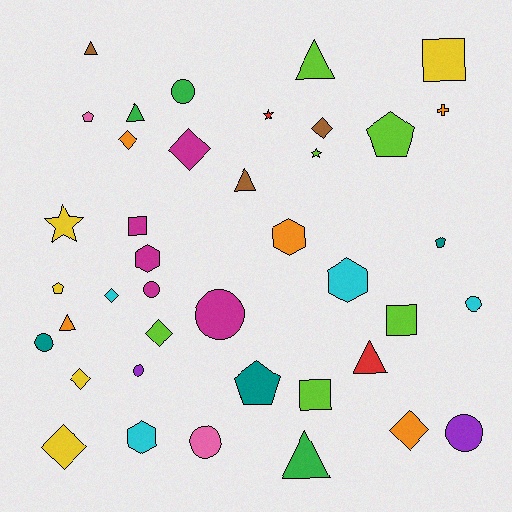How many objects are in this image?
There are 40 objects.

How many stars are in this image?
There are 3 stars.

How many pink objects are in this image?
There are 2 pink objects.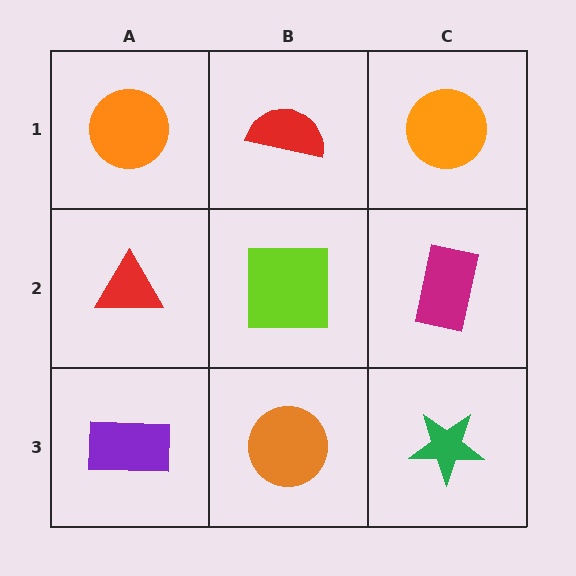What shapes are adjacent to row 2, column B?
A red semicircle (row 1, column B), an orange circle (row 3, column B), a red triangle (row 2, column A), a magenta rectangle (row 2, column C).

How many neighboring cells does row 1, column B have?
3.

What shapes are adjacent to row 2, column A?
An orange circle (row 1, column A), a purple rectangle (row 3, column A), a lime square (row 2, column B).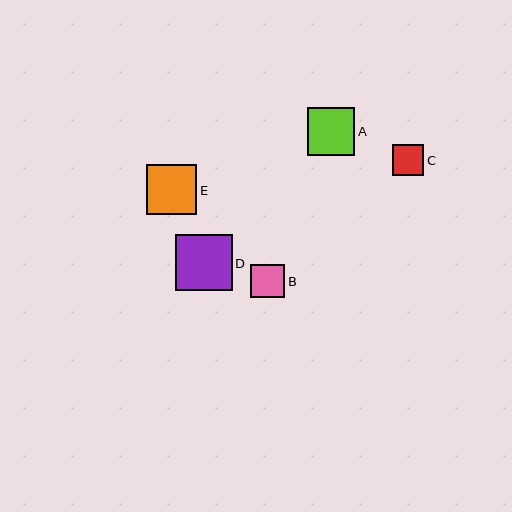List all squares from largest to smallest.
From largest to smallest: D, E, A, B, C.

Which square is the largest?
Square D is the largest with a size of approximately 57 pixels.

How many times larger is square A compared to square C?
Square A is approximately 1.5 times the size of square C.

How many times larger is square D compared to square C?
Square D is approximately 1.8 times the size of square C.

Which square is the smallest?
Square C is the smallest with a size of approximately 31 pixels.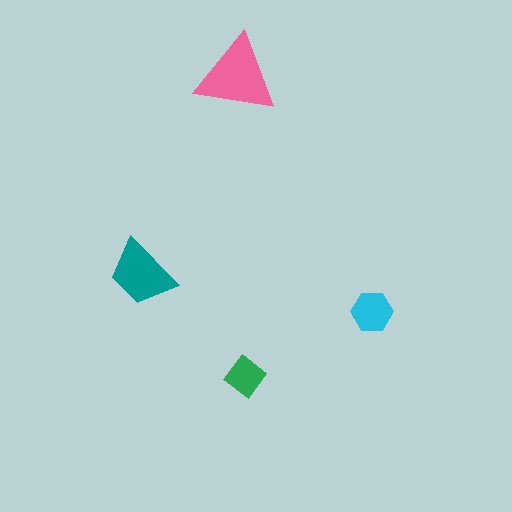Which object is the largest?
The pink triangle.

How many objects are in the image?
There are 4 objects in the image.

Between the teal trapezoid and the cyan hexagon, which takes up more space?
The teal trapezoid.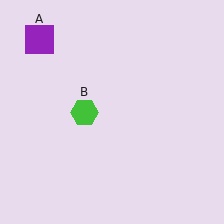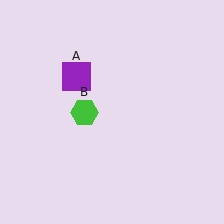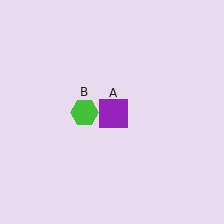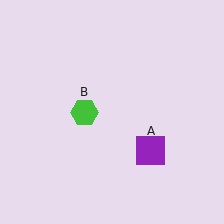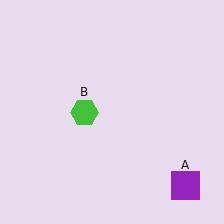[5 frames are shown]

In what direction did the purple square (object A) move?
The purple square (object A) moved down and to the right.